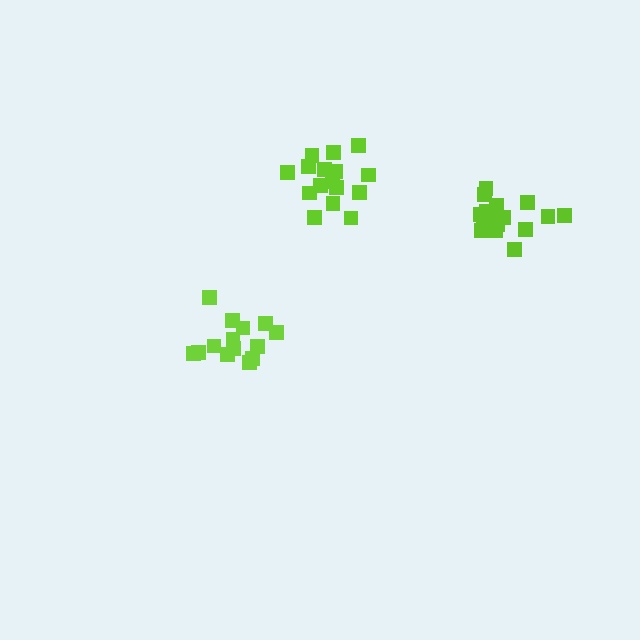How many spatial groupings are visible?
There are 3 spatial groupings.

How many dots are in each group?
Group 1: 14 dots, Group 2: 19 dots, Group 3: 16 dots (49 total).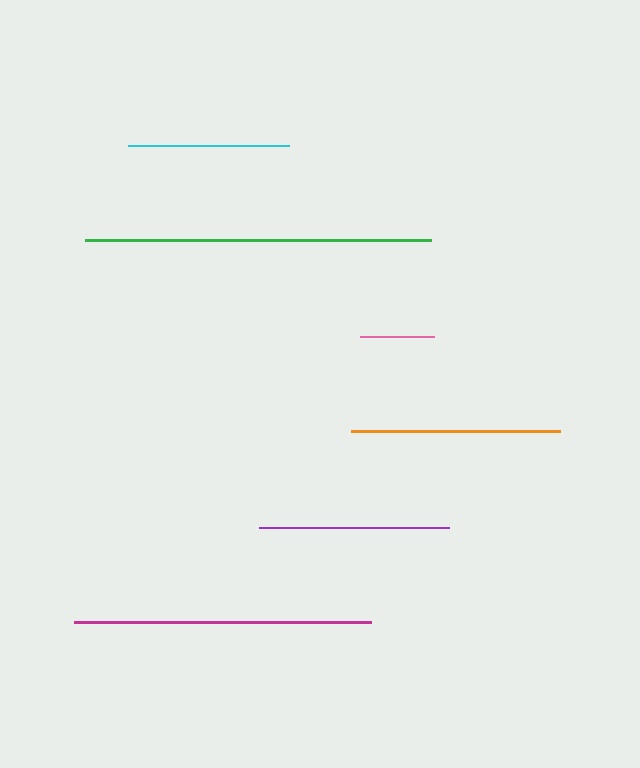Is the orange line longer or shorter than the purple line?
The orange line is longer than the purple line.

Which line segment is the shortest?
The pink line is the shortest at approximately 74 pixels.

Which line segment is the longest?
The green line is the longest at approximately 347 pixels.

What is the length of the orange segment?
The orange segment is approximately 209 pixels long.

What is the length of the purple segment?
The purple segment is approximately 189 pixels long.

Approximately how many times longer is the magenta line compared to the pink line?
The magenta line is approximately 4.0 times the length of the pink line.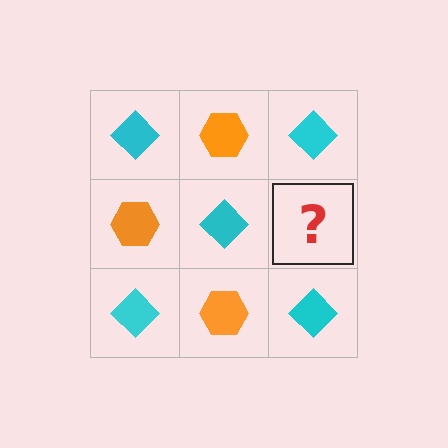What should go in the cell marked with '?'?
The missing cell should contain an orange hexagon.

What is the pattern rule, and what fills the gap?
The rule is that it alternates cyan diamond and orange hexagon in a checkerboard pattern. The gap should be filled with an orange hexagon.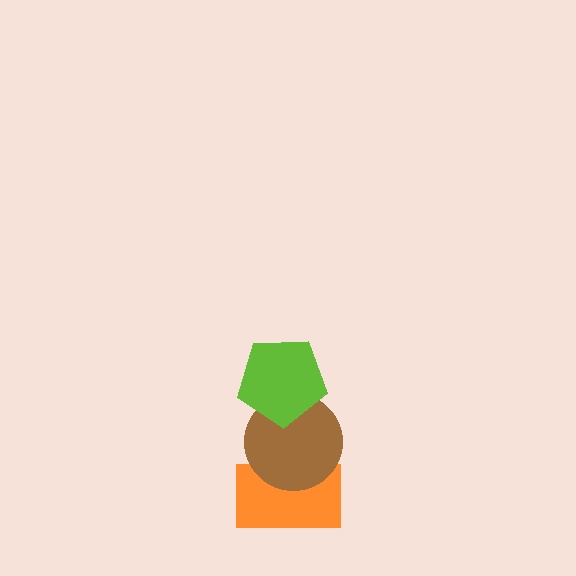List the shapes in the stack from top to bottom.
From top to bottom: the lime pentagon, the brown circle, the orange rectangle.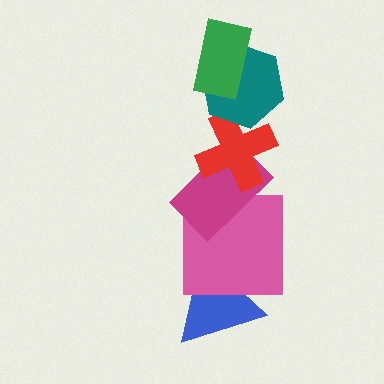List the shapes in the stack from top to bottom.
From top to bottom: the green rectangle, the teal hexagon, the red cross, the magenta rectangle, the pink square, the blue triangle.